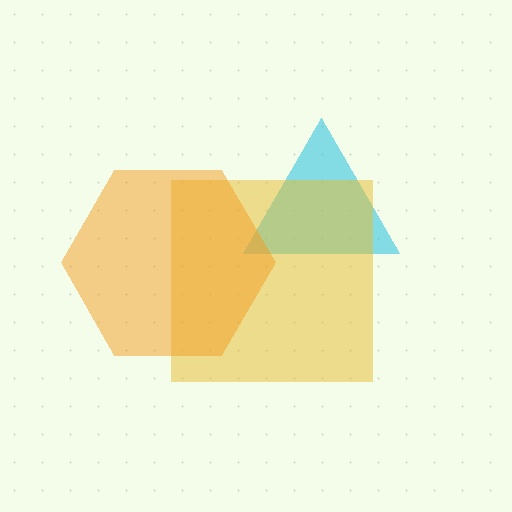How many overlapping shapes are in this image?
There are 3 overlapping shapes in the image.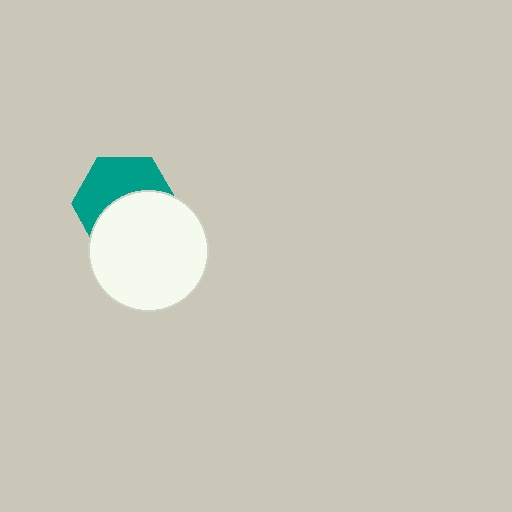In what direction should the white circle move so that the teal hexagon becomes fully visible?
The white circle should move down. That is the shortest direction to clear the overlap and leave the teal hexagon fully visible.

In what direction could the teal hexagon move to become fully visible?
The teal hexagon could move up. That would shift it out from behind the white circle entirely.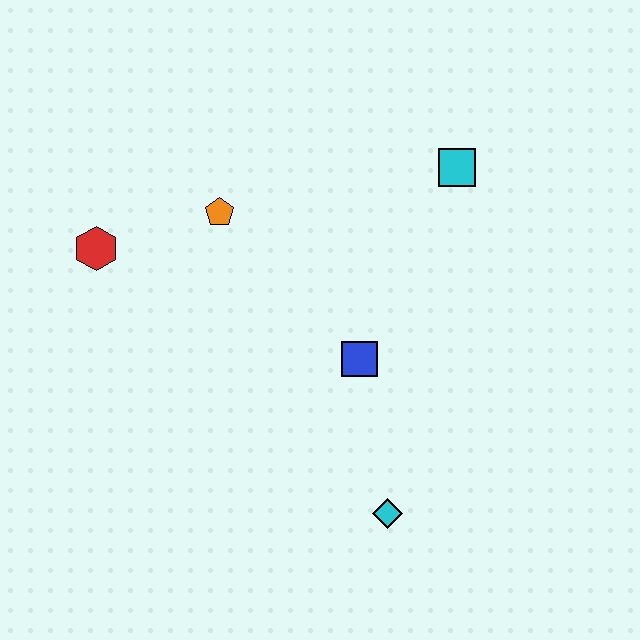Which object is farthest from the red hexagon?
The cyan diamond is farthest from the red hexagon.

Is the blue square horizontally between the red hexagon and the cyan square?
Yes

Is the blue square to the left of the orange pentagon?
No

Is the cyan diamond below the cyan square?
Yes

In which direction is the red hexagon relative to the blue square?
The red hexagon is to the left of the blue square.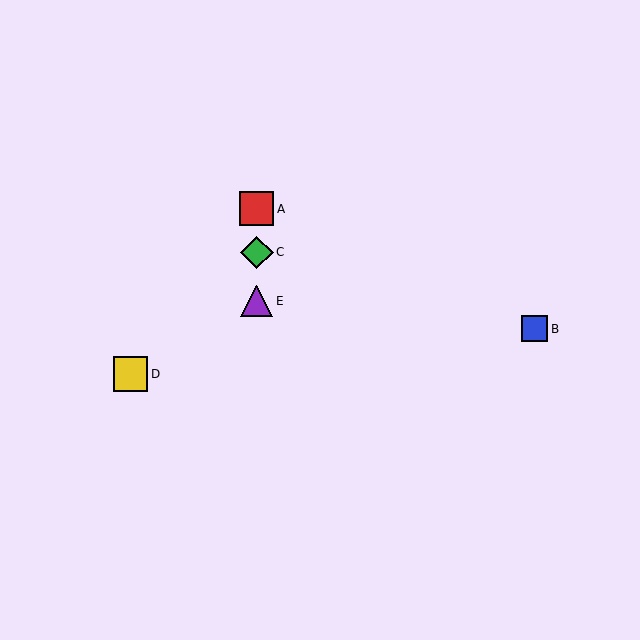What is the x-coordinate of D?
Object D is at x≈130.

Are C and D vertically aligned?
No, C is at x≈257 and D is at x≈130.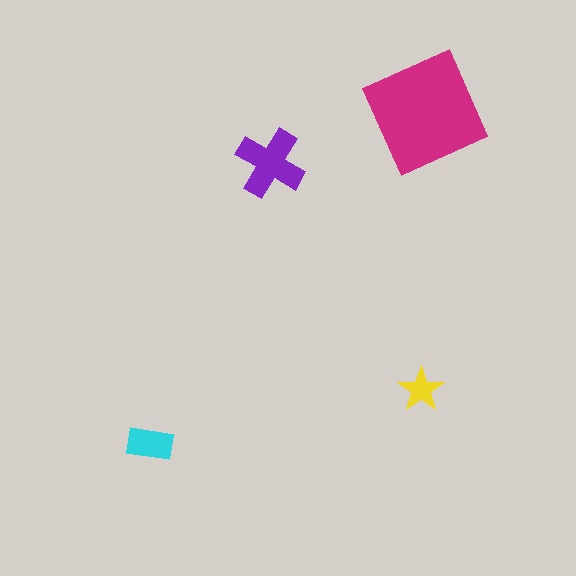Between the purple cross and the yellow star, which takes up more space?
The purple cross.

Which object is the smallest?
The yellow star.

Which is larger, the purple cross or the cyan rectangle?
The purple cross.